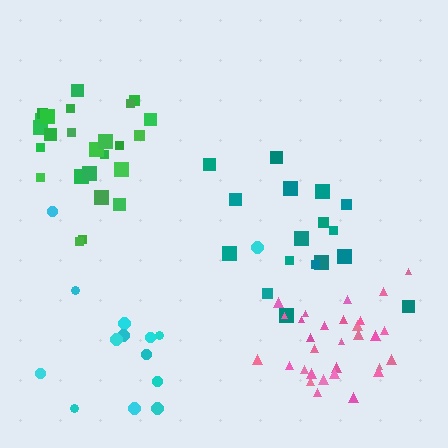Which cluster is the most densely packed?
Pink.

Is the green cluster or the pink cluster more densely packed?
Pink.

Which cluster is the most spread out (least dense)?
Cyan.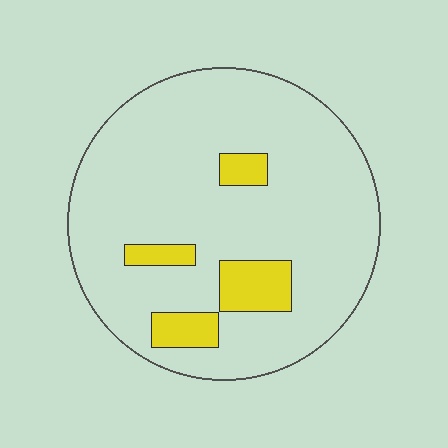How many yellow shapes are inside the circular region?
4.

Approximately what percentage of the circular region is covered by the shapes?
Approximately 10%.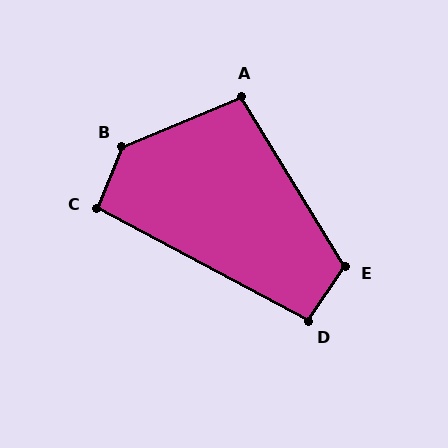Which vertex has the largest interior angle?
B, at approximately 135 degrees.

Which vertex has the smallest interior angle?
C, at approximately 96 degrees.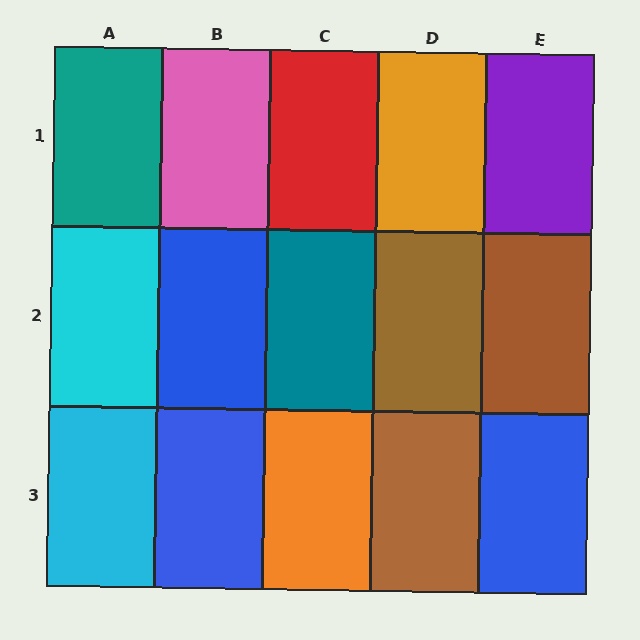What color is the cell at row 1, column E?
Purple.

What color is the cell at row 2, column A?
Cyan.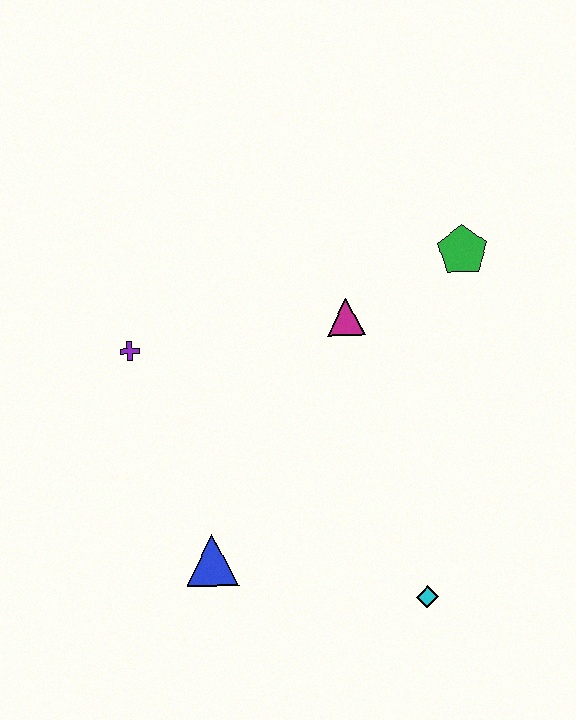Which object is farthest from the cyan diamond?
The purple cross is farthest from the cyan diamond.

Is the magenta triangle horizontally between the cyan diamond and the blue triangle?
Yes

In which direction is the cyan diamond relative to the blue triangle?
The cyan diamond is to the right of the blue triangle.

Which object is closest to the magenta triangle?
The green pentagon is closest to the magenta triangle.